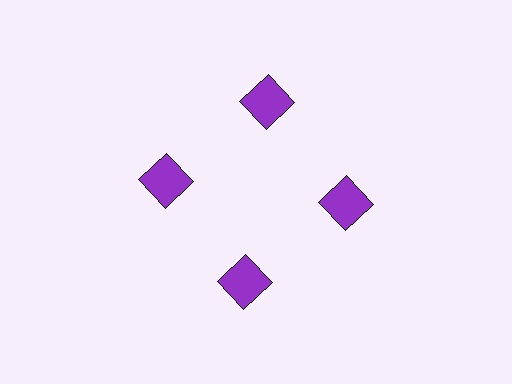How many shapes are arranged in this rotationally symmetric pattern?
There are 4 shapes, arranged in 4 groups of 1.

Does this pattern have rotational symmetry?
Yes, this pattern has 4-fold rotational symmetry. It looks the same after rotating 90 degrees around the center.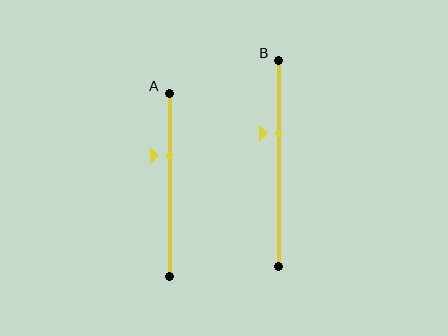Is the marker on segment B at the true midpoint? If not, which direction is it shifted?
No, the marker on segment B is shifted upward by about 15% of the segment length.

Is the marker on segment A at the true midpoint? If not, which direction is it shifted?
No, the marker on segment A is shifted upward by about 16% of the segment length.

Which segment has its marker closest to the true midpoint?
Segment B has its marker closest to the true midpoint.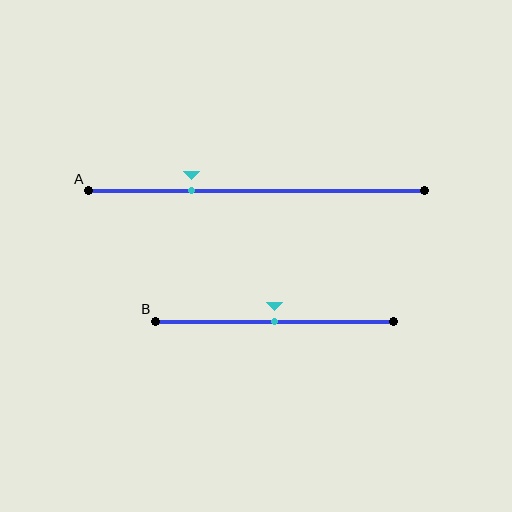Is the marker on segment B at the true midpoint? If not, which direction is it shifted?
Yes, the marker on segment B is at the true midpoint.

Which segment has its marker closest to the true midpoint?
Segment B has its marker closest to the true midpoint.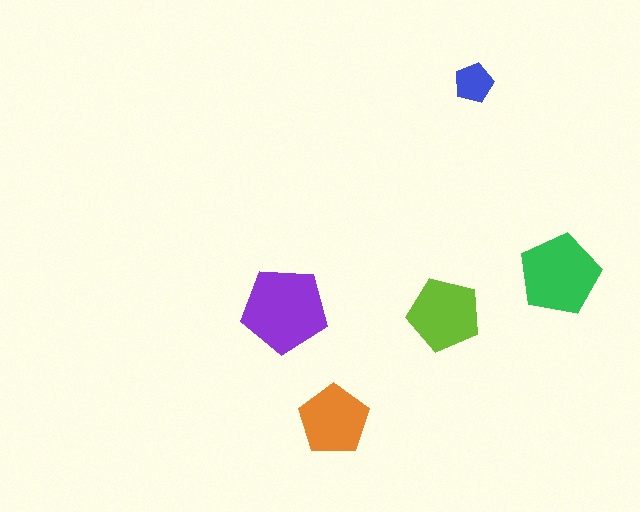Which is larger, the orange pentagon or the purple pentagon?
The purple one.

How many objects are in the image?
There are 5 objects in the image.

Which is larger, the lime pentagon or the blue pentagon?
The lime one.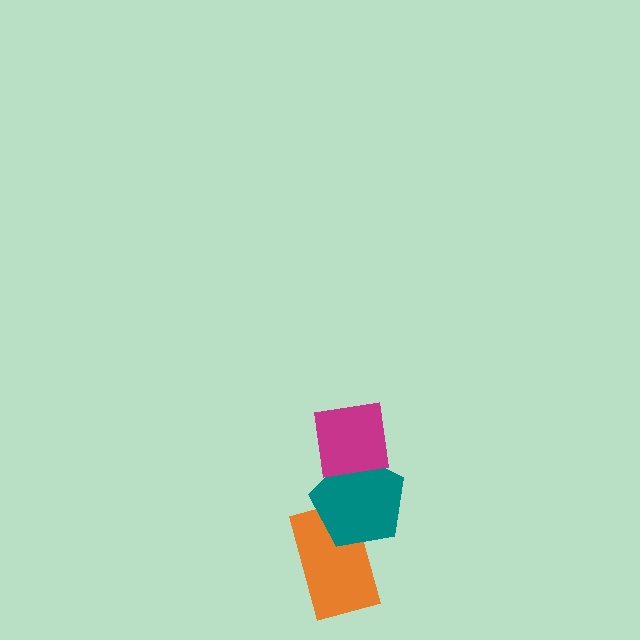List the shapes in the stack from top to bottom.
From top to bottom: the magenta square, the teal pentagon, the orange rectangle.